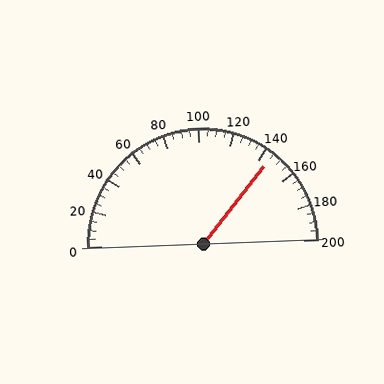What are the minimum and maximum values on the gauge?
The gauge ranges from 0 to 200.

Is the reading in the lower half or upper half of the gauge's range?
The reading is in the upper half of the range (0 to 200).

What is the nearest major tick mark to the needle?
The nearest major tick mark is 140.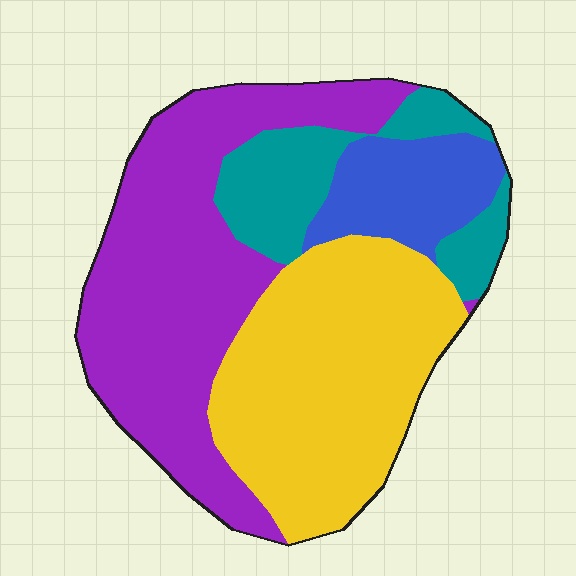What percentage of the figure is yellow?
Yellow takes up about one third (1/3) of the figure.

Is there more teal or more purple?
Purple.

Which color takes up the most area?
Purple, at roughly 40%.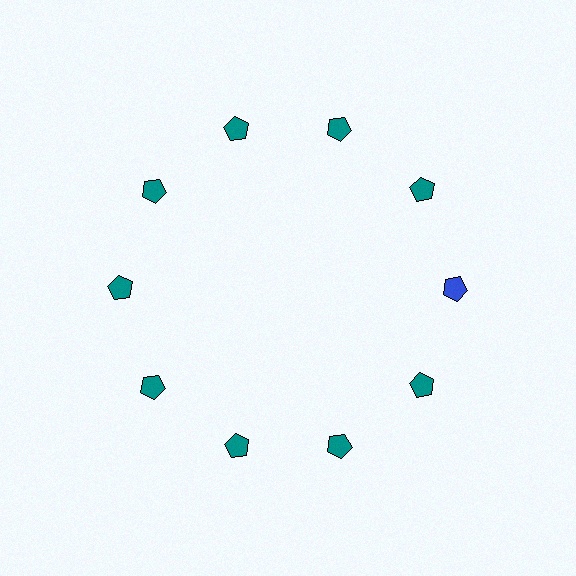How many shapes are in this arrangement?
There are 10 shapes arranged in a ring pattern.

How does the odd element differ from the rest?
It has a different color: blue instead of teal.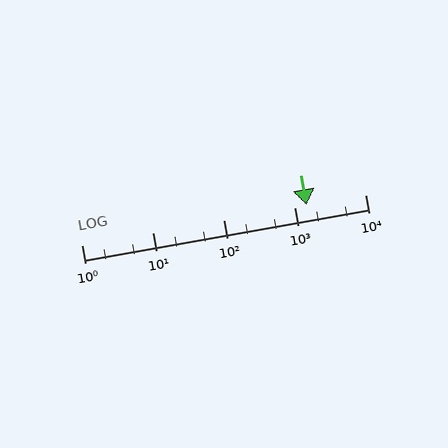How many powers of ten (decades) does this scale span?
The scale spans 4 decades, from 1 to 10000.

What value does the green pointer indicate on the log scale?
The pointer indicates approximately 1500.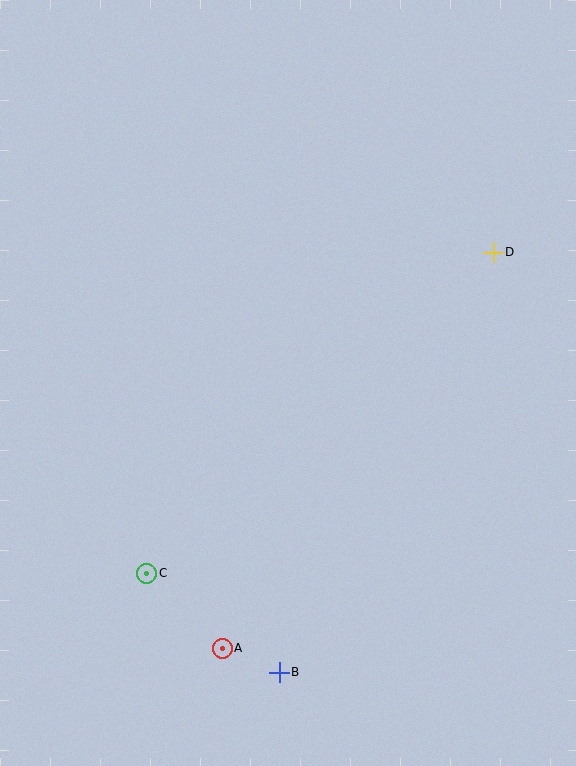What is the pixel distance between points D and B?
The distance between D and B is 471 pixels.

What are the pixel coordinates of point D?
Point D is at (493, 252).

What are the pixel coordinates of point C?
Point C is at (147, 573).